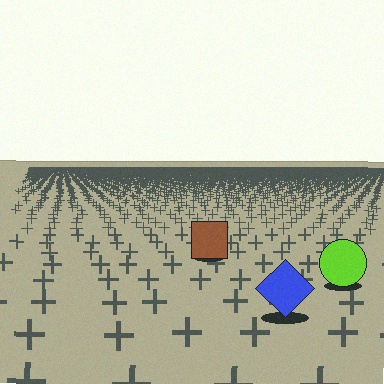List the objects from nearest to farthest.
From nearest to farthest: the blue diamond, the lime circle, the brown square.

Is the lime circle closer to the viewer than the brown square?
Yes. The lime circle is closer — you can tell from the texture gradient: the ground texture is coarser near it.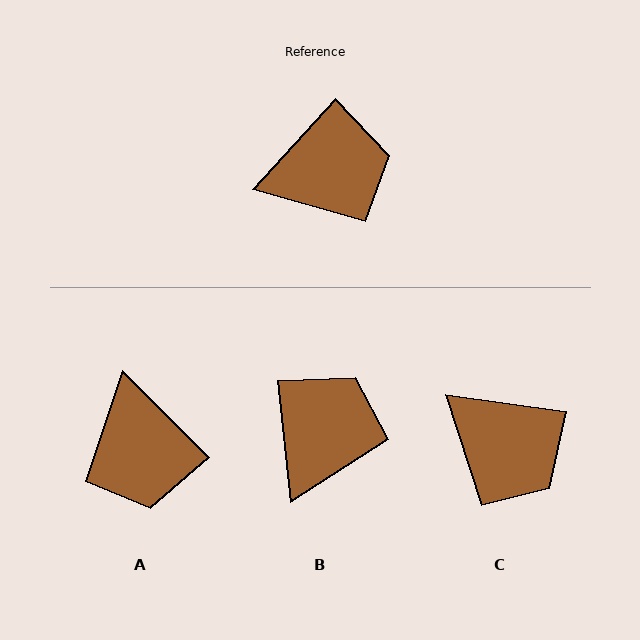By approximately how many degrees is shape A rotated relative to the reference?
Approximately 92 degrees clockwise.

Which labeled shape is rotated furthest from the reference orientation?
A, about 92 degrees away.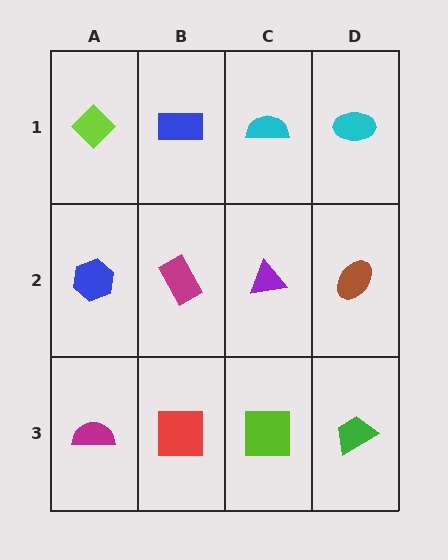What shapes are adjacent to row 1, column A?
A blue hexagon (row 2, column A), a blue rectangle (row 1, column B).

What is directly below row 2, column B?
A red square.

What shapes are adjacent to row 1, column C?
A purple triangle (row 2, column C), a blue rectangle (row 1, column B), a cyan ellipse (row 1, column D).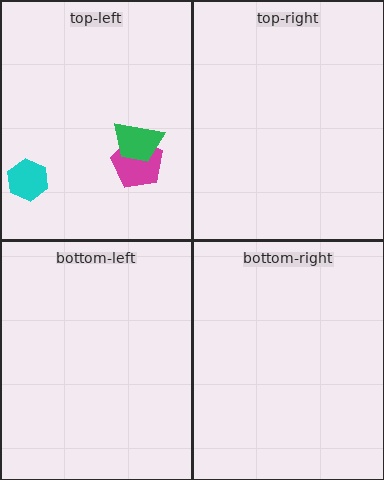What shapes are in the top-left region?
The magenta pentagon, the green trapezoid, the cyan hexagon.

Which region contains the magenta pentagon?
The top-left region.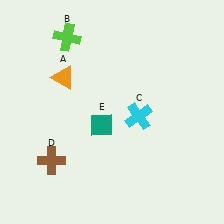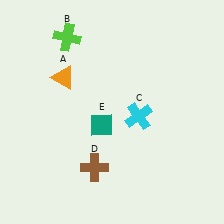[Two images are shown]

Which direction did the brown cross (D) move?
The brown cross (D) moved right.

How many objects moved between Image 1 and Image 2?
1 object moved between the two images.